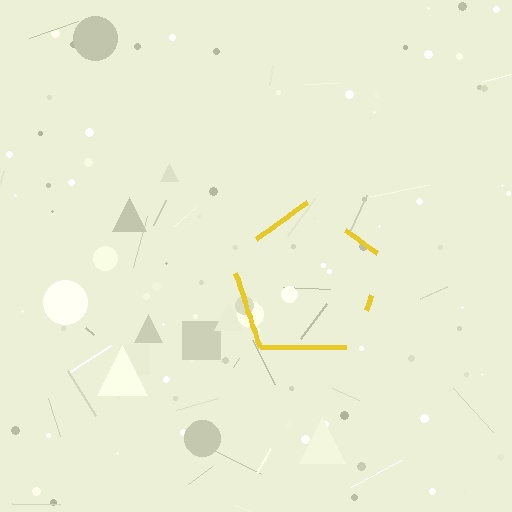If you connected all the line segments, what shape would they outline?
They would outline a pentagon.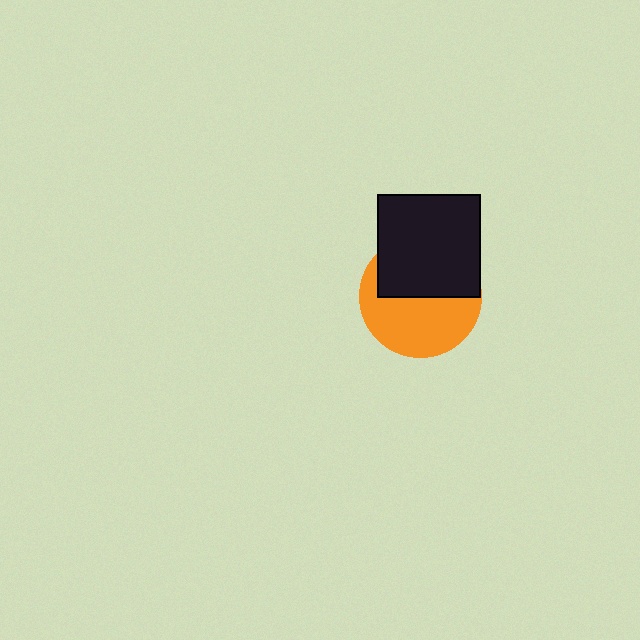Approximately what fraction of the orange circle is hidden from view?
Roughly 46% of the orange circle is hidden behind the black square.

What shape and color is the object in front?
The object in front is a black square.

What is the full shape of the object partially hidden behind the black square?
The partially hidden object is an orange circle.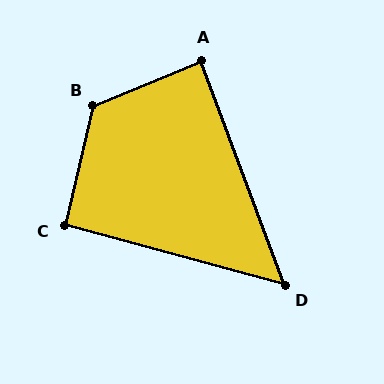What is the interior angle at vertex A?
Approximately 88 degrees (approximately right).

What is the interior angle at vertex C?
Approximately 92 degrees (approximately right).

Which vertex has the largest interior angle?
B, at approximately 126 degrees.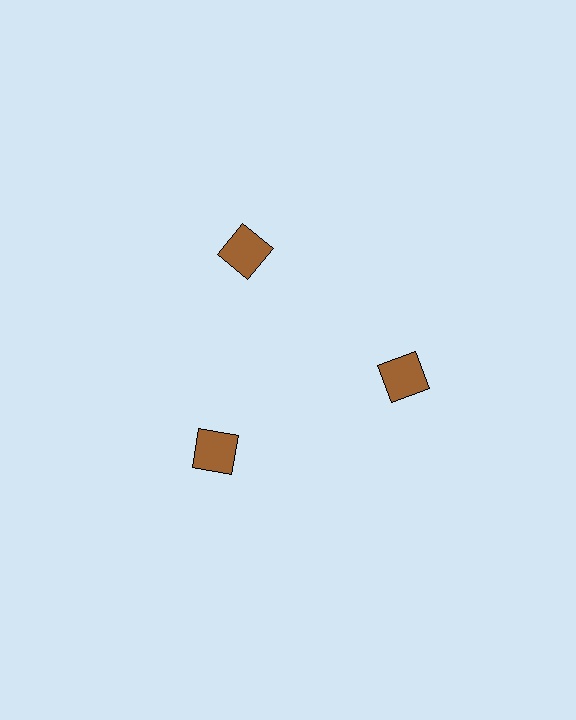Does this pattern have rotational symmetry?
Yes, this pattern has 3-fold rotational symmetry. It looks the same after rotating 120 degrees around the center.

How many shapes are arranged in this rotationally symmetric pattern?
There are 3 shapes, arranged in 3 groups of 1.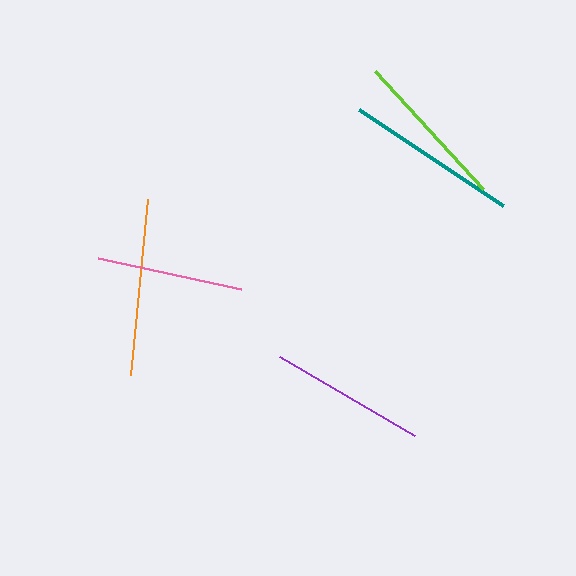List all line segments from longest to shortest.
From longest to shortest: orange, teal, lime, purple, pink.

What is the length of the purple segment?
The purple segment is approximately 156 pixels long.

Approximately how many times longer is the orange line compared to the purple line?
The orange line is approximately 1.1 times the length of the purple line.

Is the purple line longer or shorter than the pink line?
The purple line is longer than the pink line.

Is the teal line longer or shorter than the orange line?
The orange line is longer than the teal line.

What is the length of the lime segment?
The lime segment is approximately 160 pixels long.